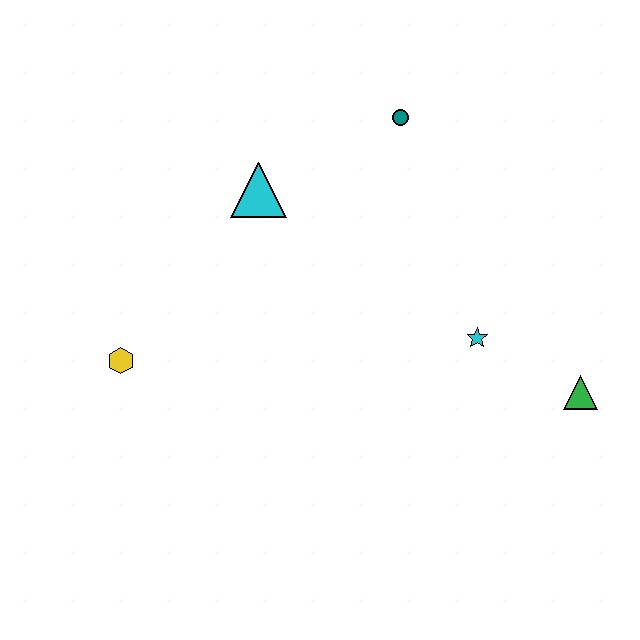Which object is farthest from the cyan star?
The yellow hexagon is farthest from the cyan star.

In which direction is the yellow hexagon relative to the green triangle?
The yellow hexagon is to the left of the green triangle.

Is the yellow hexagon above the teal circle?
No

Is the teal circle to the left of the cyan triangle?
No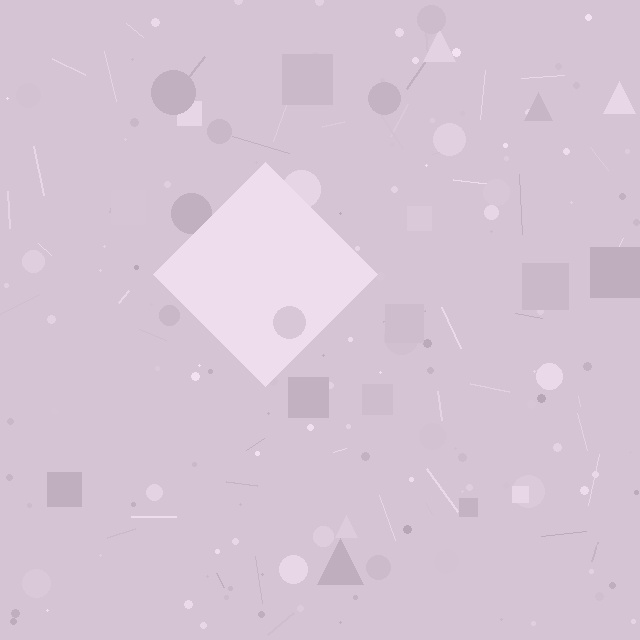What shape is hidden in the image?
A diamond is hidden in the image.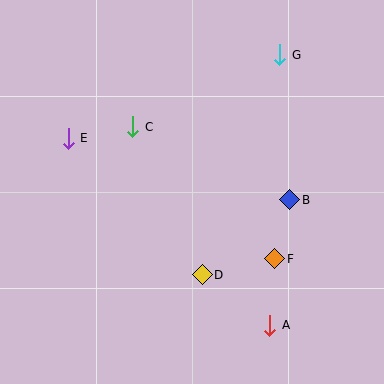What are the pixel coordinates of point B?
Point B is at (290, 200).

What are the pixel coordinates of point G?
Point G is at (280, 55).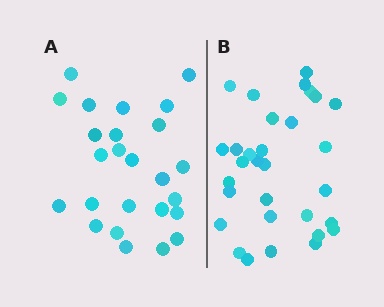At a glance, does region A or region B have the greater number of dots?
Region B (the right region) has more dots.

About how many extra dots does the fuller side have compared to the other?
Region B has about 6 more dots than region A.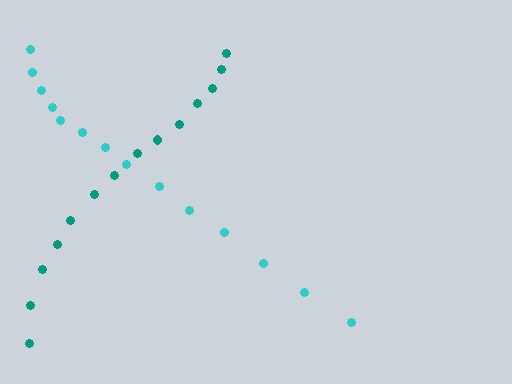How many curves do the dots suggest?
There are 2 distinct paths.